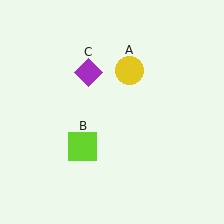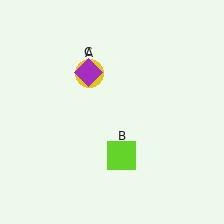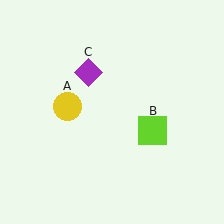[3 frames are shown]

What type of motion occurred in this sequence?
The yellow circle (object A), lime square (object B) rotated counterclockwise around the center of the scene.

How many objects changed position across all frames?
2 objects changed position: yellow circle (object A), lime square (object B).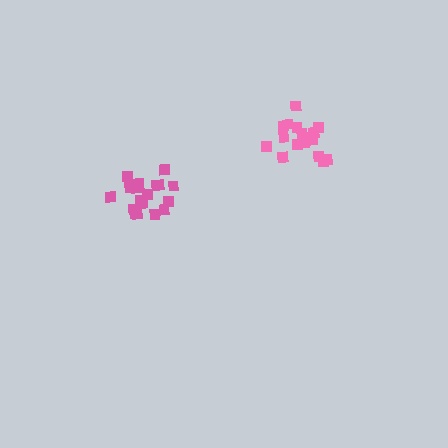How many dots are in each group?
Group 1: 20 dots, Group 2: 20 dots (40 total).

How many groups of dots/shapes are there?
There are 2 groups.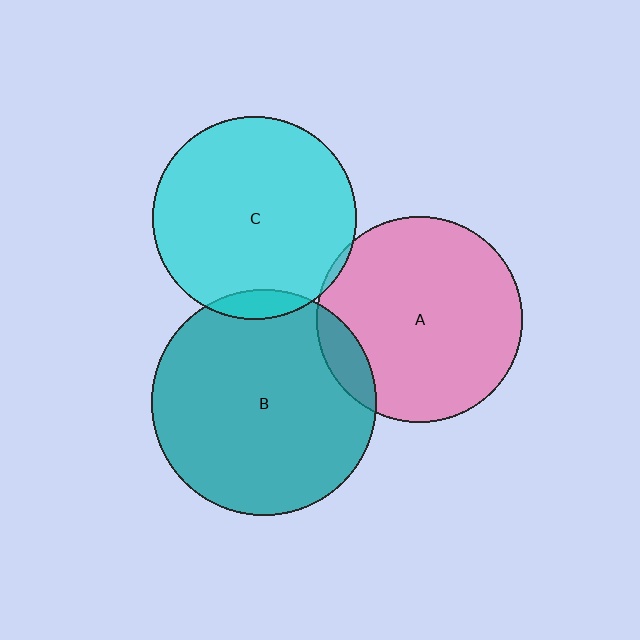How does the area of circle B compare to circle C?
Approximately 1.2 times.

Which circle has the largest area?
Circle B (teal).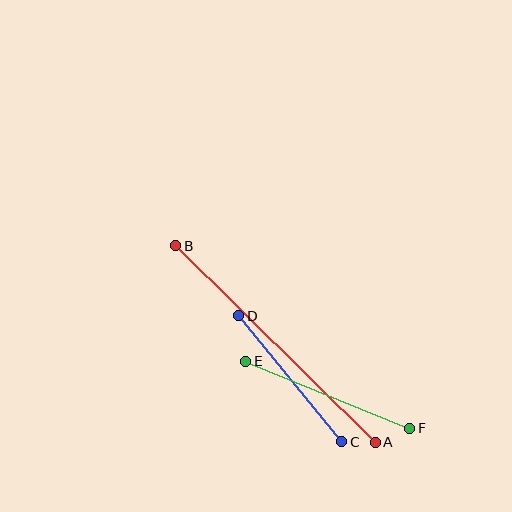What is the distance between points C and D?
The distance is approximately 163 pixels.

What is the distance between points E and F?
The distance is approximately 177 pixels.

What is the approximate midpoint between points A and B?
The midpoint is at approximately (276, 344) pixels.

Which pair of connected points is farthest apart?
Points A and B are farthest apart.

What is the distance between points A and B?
The distance is approximately 280 pixels.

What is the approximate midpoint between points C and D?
The midpoint is at approximately (290, 379) pixels.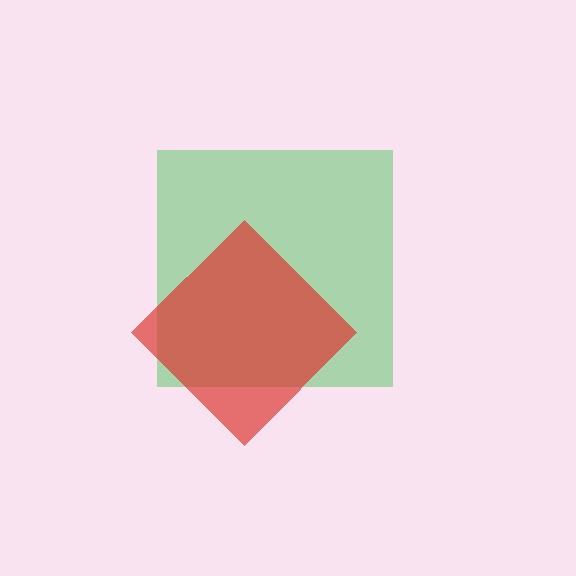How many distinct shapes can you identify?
There are 2 distinct shapes: a green square, a red diamond.